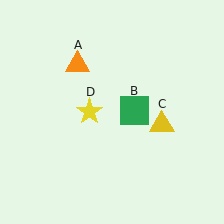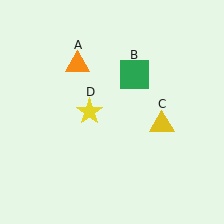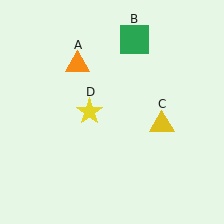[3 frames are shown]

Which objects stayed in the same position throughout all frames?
Orange triangle (object A) and yellow triangle (object C) and yellow star (object D) remained stationary.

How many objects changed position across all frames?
1 object changed position: green square (object B).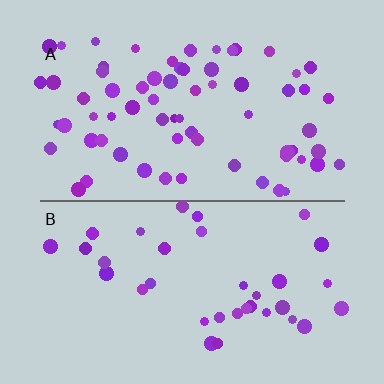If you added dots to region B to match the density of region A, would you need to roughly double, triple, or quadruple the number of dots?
Approximately double.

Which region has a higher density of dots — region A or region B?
A (the top).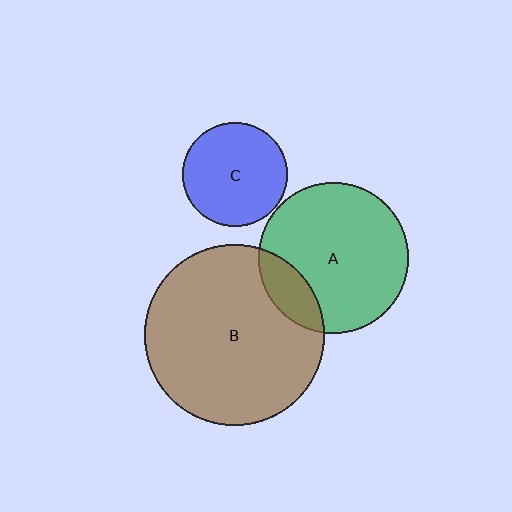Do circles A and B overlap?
Yes.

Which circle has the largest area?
Circle B (brown).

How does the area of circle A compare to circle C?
Approximately 2.1 times.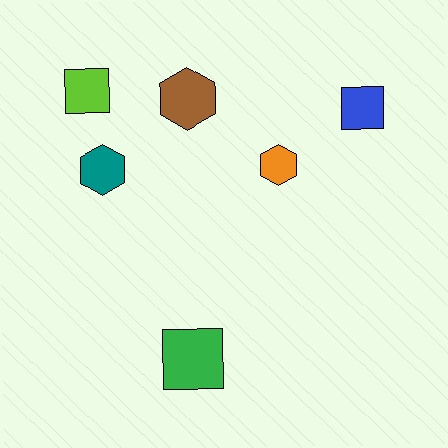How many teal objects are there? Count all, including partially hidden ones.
There is 1 teal object.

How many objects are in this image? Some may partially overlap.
There are 6 objects.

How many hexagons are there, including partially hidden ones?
There are 3 hexagons.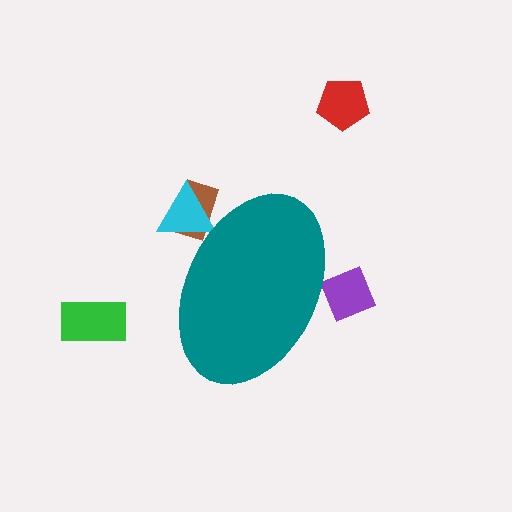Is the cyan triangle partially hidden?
Yes, the cyan triangle is partially hidden behind the teal ellipse.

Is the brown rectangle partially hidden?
Yes, the brown rectangle is partially hidden behind the teal ellipse.